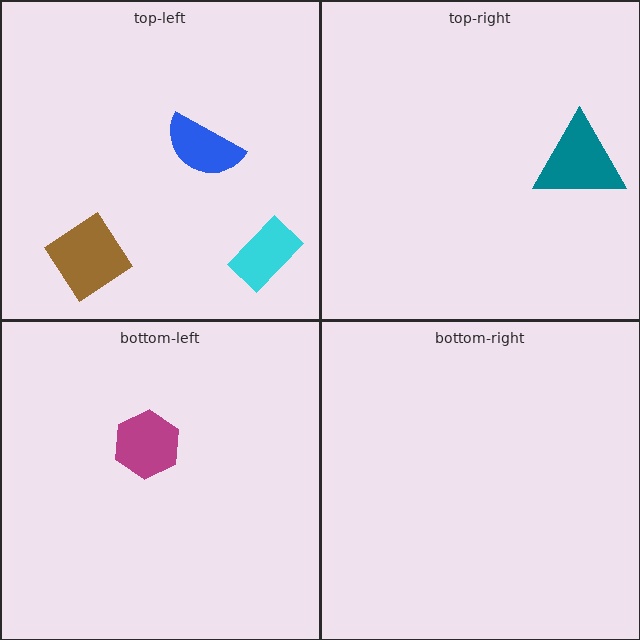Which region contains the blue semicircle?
The top-left region.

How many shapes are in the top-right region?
1.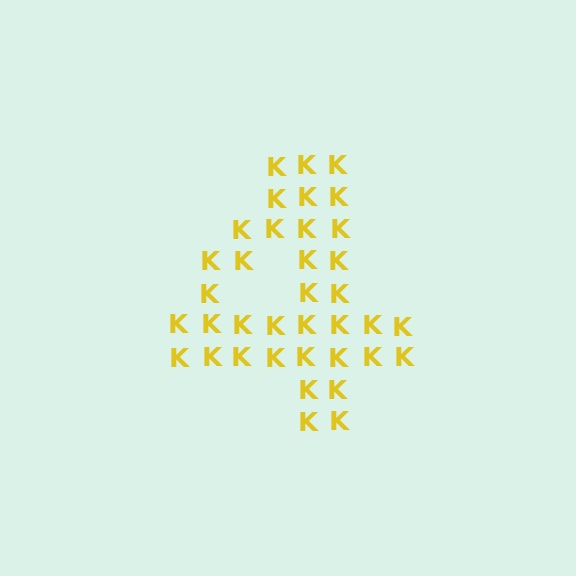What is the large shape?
The large shape is the digit 4.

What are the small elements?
The small elements are letter K's.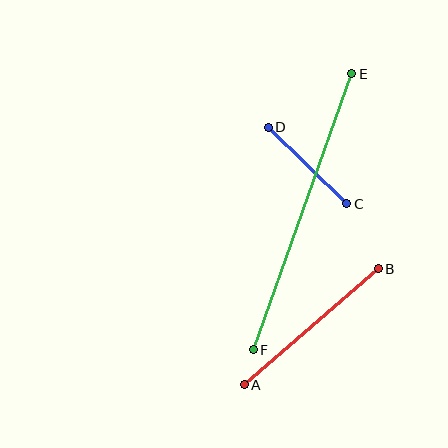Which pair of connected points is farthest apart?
Points E and F are farthest apart.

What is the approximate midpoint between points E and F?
The midpoint is at approximately (302, 212) pixels.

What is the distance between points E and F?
The distance is approximately 293 pixels.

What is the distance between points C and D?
The distance is approximately 109 pixels.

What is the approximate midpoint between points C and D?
The midpoint is at approximately (307, 165) pixels.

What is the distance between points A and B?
The distance is approximately 177 pixels.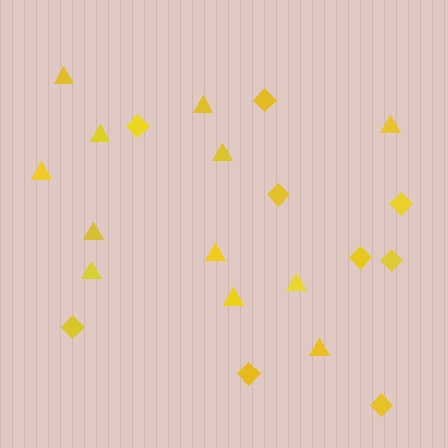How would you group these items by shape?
There are 2 groups: one group of diamonds (9) and one group of triangles (12).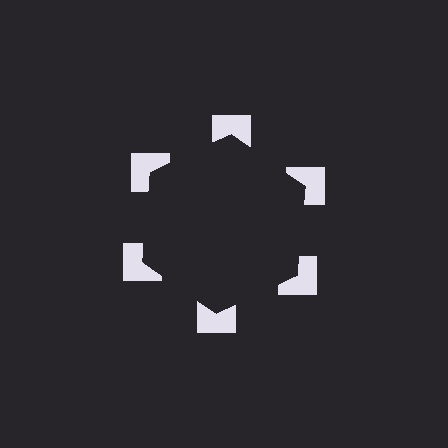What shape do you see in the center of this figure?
An illusory hexagon — its edges are inferred from the aligned wedge cuts in the notched squares, not physically drawn.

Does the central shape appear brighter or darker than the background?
It typically appears slightly darker than the background, even though no actual brightness change is drawn.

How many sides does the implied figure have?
6 sides.